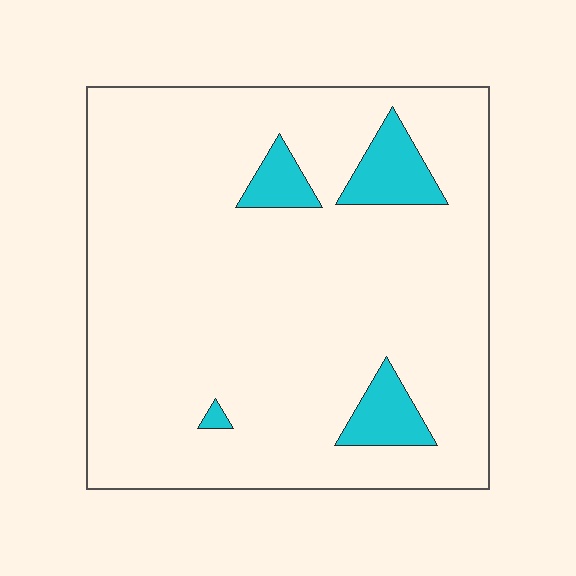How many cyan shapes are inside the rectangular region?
4.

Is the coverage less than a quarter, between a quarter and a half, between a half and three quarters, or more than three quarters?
Less than a quarter.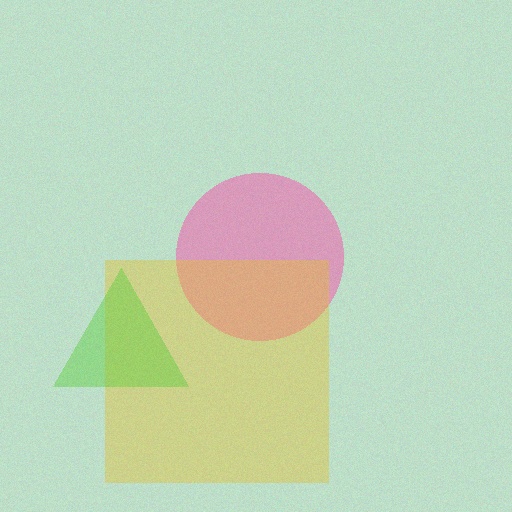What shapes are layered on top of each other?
The layered shapes are: a pink circle, a yellow square, a lime triangle.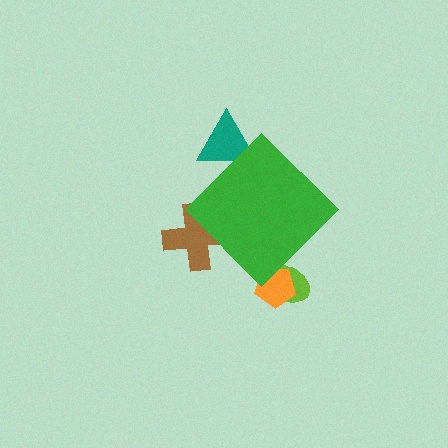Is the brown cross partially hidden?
Yes, the brown cross is partially hidden behind the green diamond.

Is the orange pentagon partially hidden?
Yes, the orange pentagon is partially hidden behind the green diamond.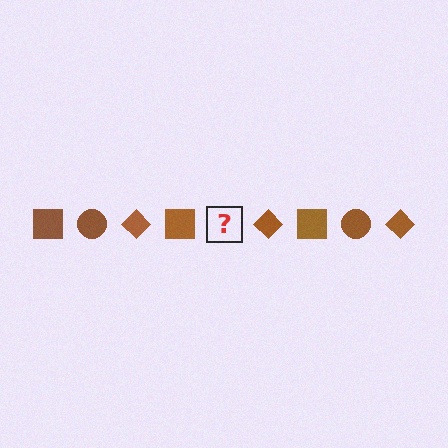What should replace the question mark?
The question mark should be replaced with a brown circle.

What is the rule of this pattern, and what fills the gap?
The rule is that the pattern cycles through square, circle, diamond shapes in brown. The gap should be filled with a brown circle.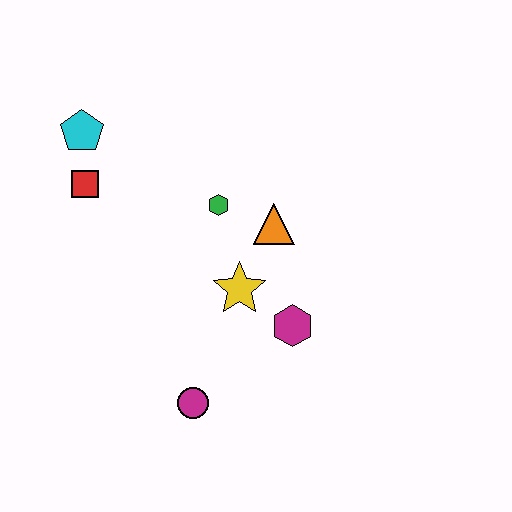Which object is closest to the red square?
The cyan pentagon is closest to the red square.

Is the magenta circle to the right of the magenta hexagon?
No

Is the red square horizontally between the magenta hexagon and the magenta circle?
No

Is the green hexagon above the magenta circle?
Yes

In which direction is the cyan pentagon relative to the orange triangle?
The cyan pentagon is to the left of the orange triangle.